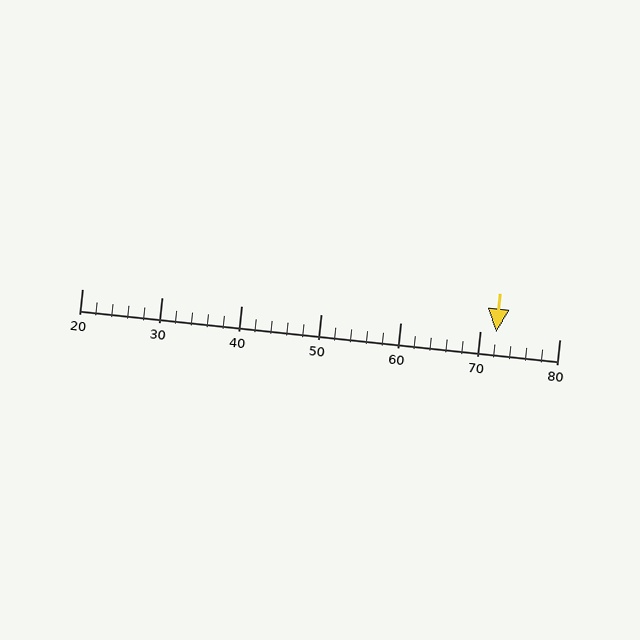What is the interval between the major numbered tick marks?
The major tick marks are spaced 10 units apart.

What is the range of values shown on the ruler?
The ruler shows values from 20 to 80.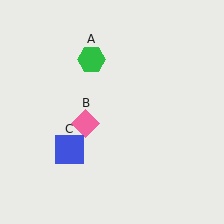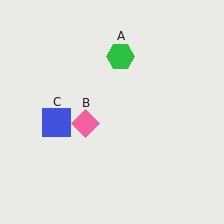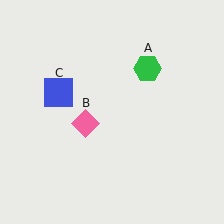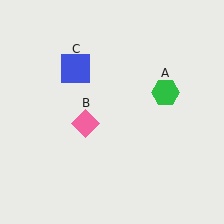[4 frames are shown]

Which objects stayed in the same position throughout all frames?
Pink diamond (object B) remained stationary.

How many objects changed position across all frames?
2 objects changed position: green hexagon (object A), blue square (object C).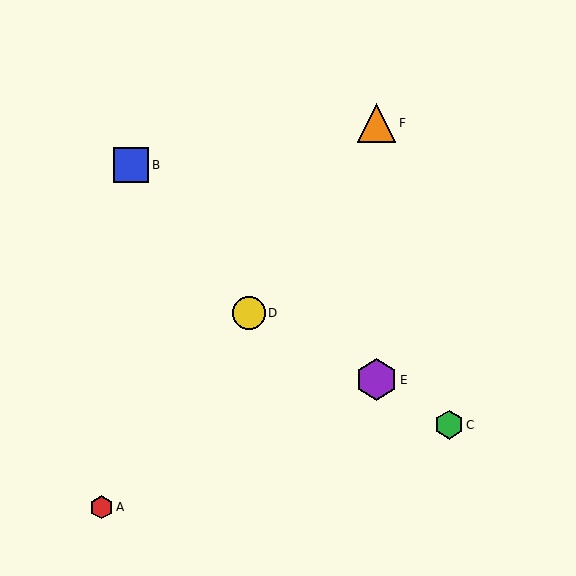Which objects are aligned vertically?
Objects E, F are aligned vertically.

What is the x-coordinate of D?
Object D is at x≈249.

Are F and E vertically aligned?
Yes, both are at x≈377.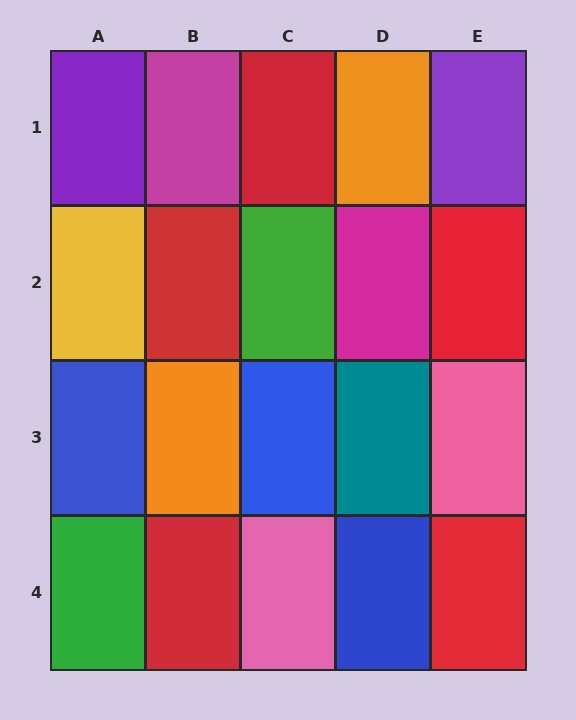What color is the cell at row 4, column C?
Pink.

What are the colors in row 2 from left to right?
Yellow, red, green, magenta, red.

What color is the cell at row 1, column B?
Magenta.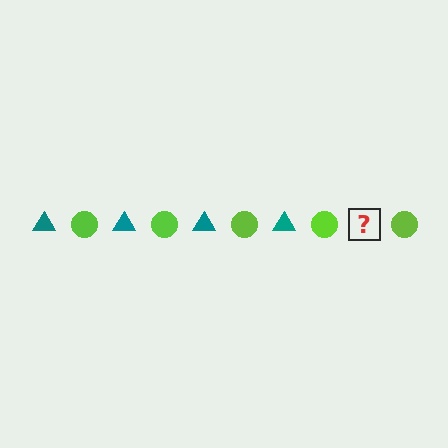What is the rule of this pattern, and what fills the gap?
The rule is that the pattern alternates between teal triangle and lime circle. The gap should be filled with a teal triangle.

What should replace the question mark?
The question mark should be replaced with a teal triangle.